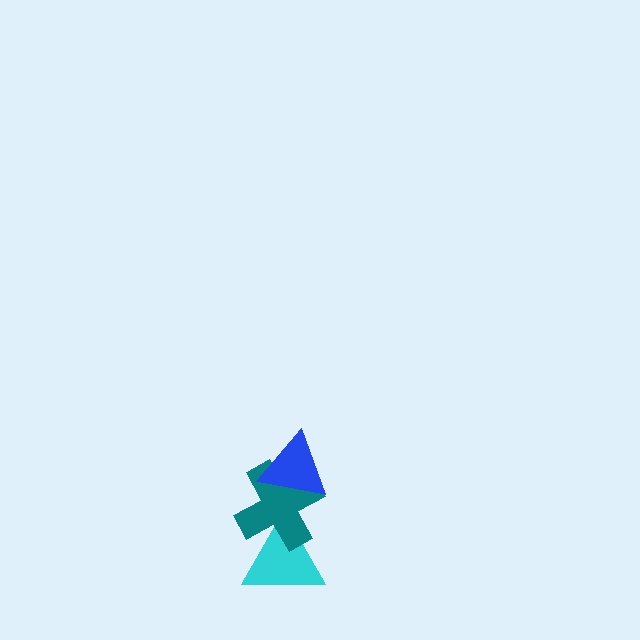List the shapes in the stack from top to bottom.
From top to bottom: the blue triangle, the teal cross, the cyan triangle.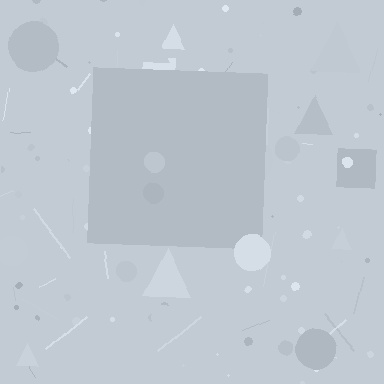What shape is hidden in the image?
A square is hidden in the image.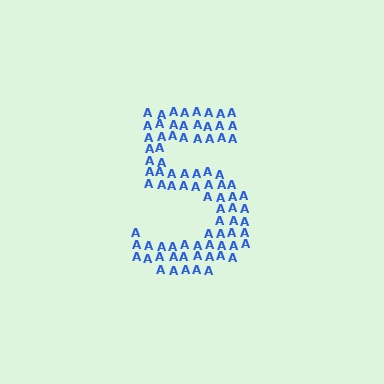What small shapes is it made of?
It is made of small letter A's.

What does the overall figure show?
The overall figure shows the digit 5.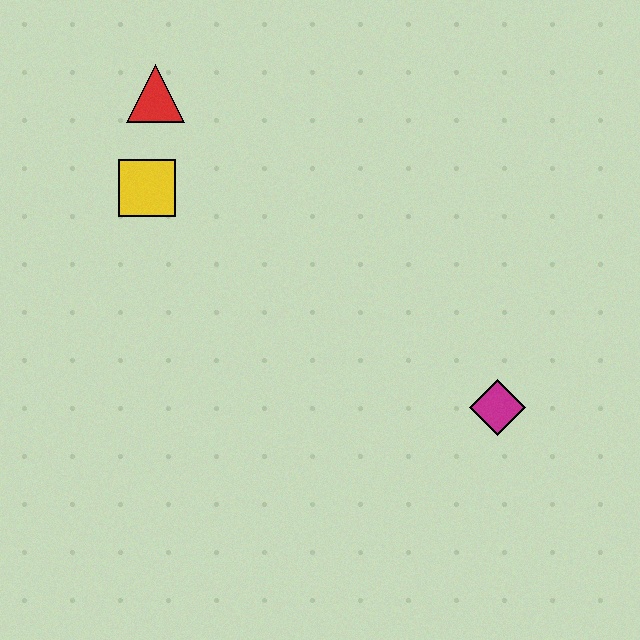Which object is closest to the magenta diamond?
The yellow square is closest to the magenta diamond.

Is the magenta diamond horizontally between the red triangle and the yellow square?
No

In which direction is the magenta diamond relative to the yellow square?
The magenta diamond is to the right of the yellow square.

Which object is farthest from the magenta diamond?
The red triangle is farthest from the magenta diamond.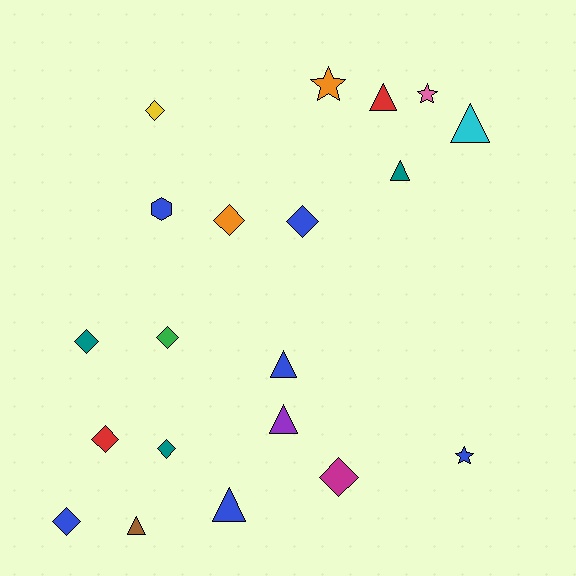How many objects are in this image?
There are 20 objects.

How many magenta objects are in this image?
There is 1 magenta object.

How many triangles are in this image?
There are 7 triangles.